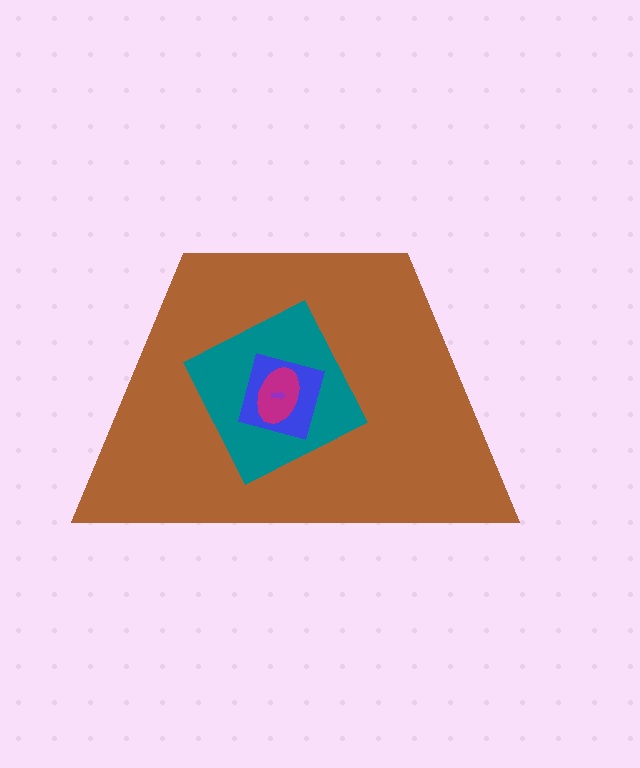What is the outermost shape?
The brown trapezoid.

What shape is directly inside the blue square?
The magenta ellipse.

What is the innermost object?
The purple arrow.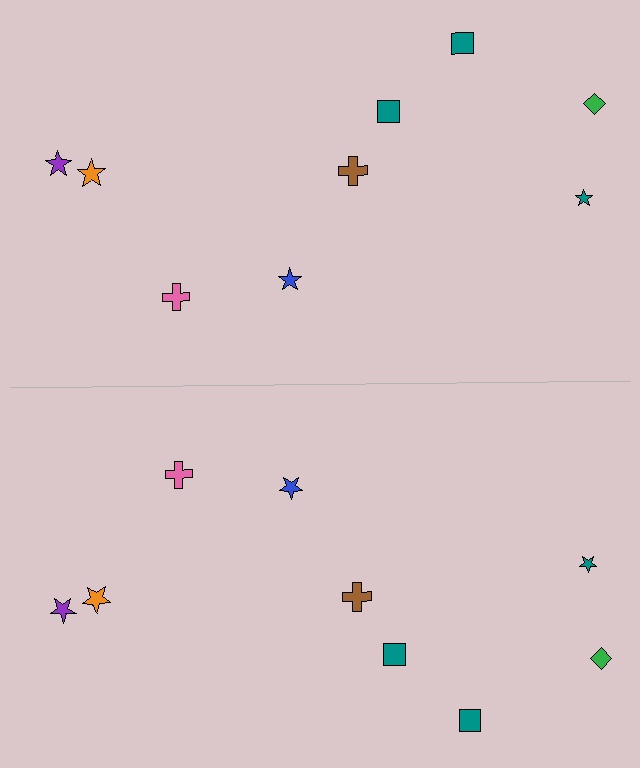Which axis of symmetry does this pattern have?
The pattern has a horizontal axis of symmetry running through the center of the image.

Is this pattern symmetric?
Yes, this pattern has bilateral (reflection) symmetry.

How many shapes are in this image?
There are 18 shapes in this image.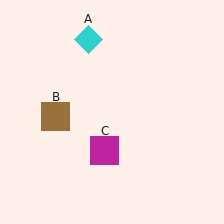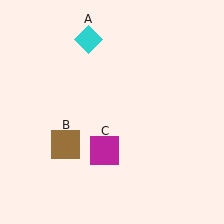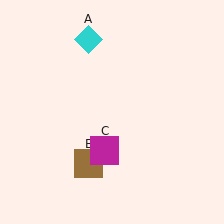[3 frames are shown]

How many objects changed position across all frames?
1 object changed position: brown square (object B).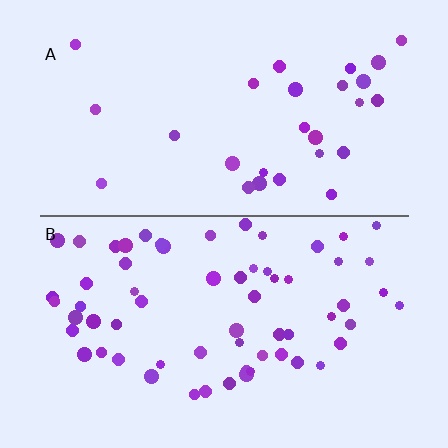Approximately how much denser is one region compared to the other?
Approximately 2.2× — region B over region A.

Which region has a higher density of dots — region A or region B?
B (the bottom).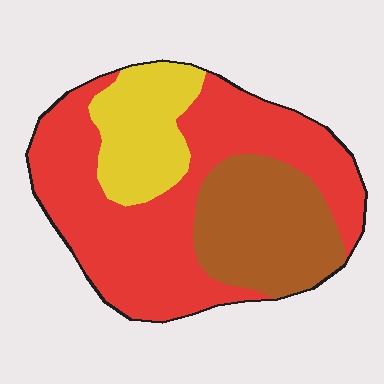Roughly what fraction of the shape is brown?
Brown covers roughly 25% of the shape.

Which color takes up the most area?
Red, at roughly 55%.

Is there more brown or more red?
Red.